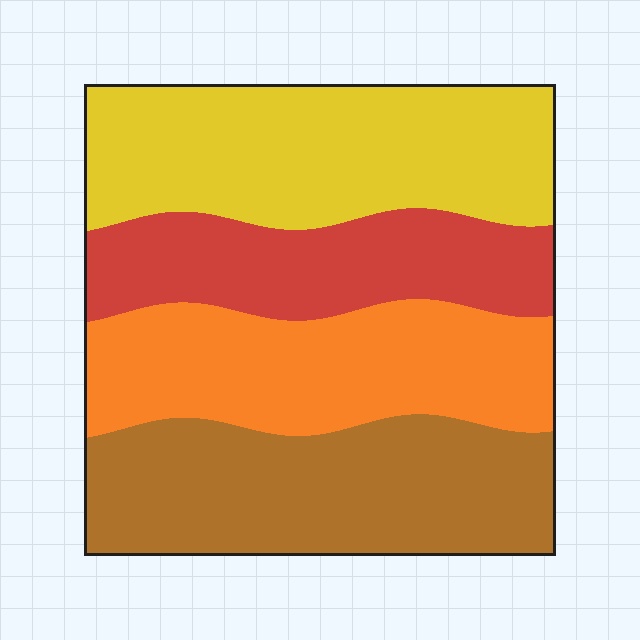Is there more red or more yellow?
Yellow.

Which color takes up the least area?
Red, at roughly 20%.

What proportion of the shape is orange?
Orange covers roughly 25% of the shape.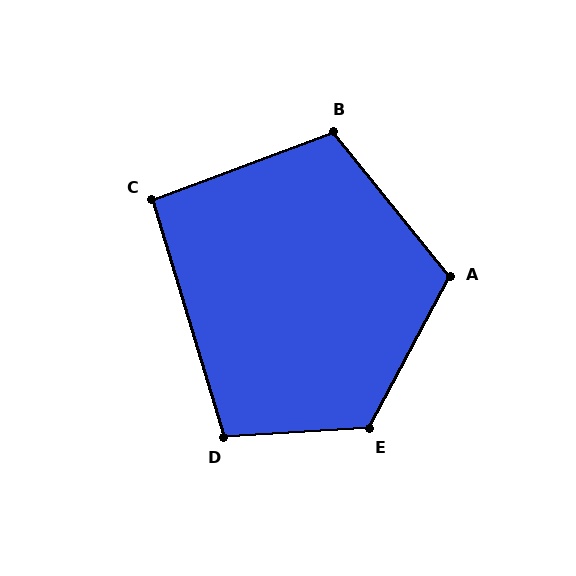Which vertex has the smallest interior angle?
C, at approximately 94 degrees.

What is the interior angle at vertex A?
Approximately 113 degrees (obtuse).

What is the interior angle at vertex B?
Approximately 108 degrees (obtuse).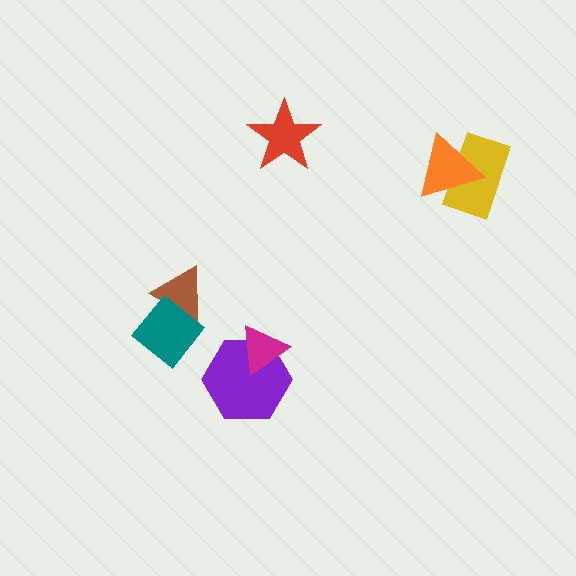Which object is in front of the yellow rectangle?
The orange triangle is in front of the yellow rectangle.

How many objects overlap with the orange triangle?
1 object overlaps with the orange triangle.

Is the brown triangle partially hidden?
Yes, it is partially covered by another shape.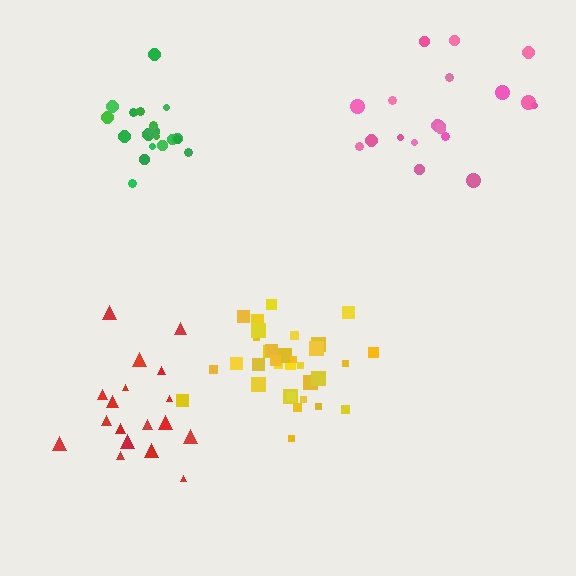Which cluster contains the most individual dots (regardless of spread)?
Yellow (33).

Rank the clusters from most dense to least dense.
green, yellow, red, pink.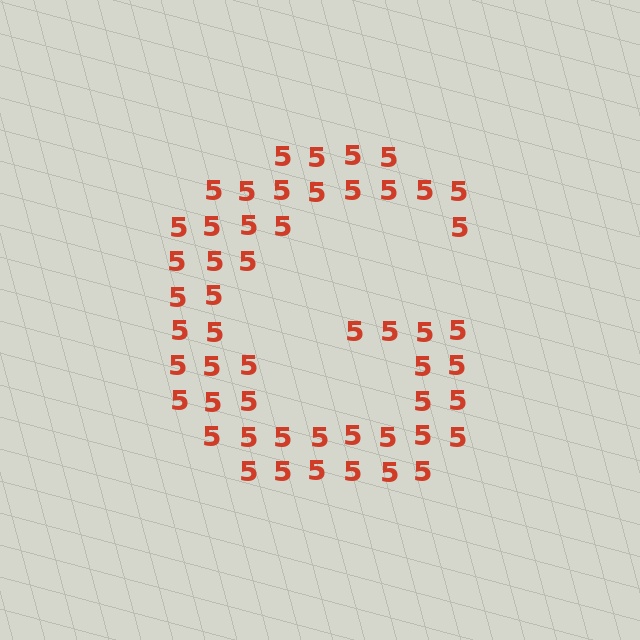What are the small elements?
The small elements are digit 5's.